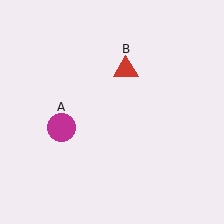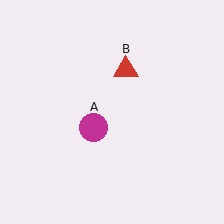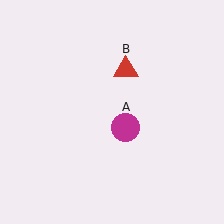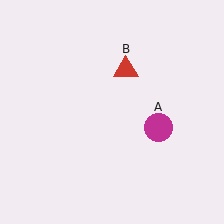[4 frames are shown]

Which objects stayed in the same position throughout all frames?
Red triangle (object B) remained stationary.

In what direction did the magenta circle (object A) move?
The magenta circle (object A) moved right.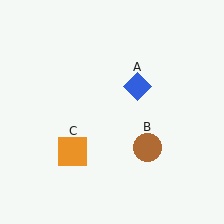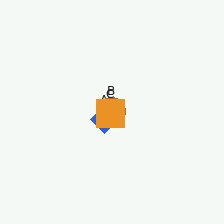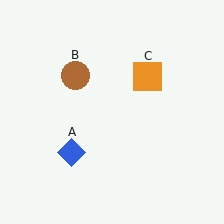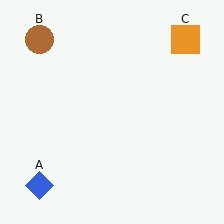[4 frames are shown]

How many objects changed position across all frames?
3 objects changed position: blue diamond (object A), brown circle (object B), orange square (object C).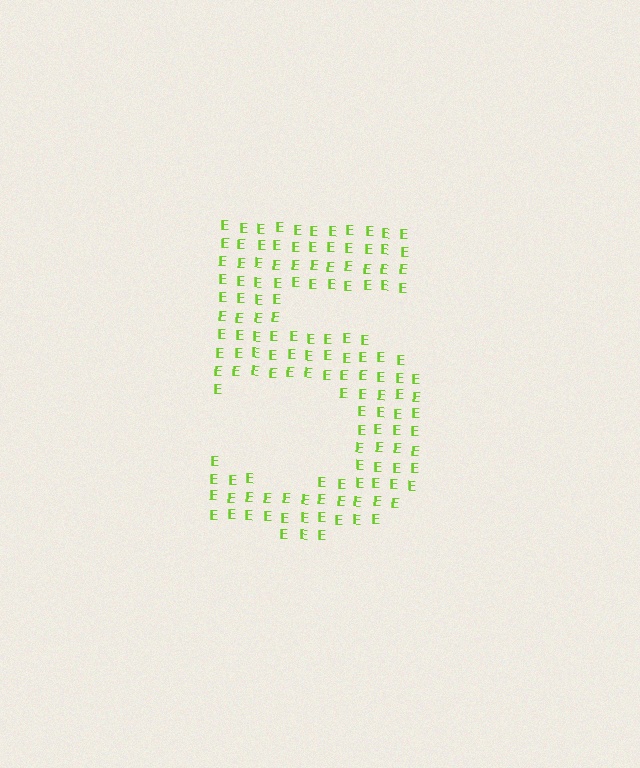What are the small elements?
The small elements are letter E's.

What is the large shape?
The large shape is the digit 5.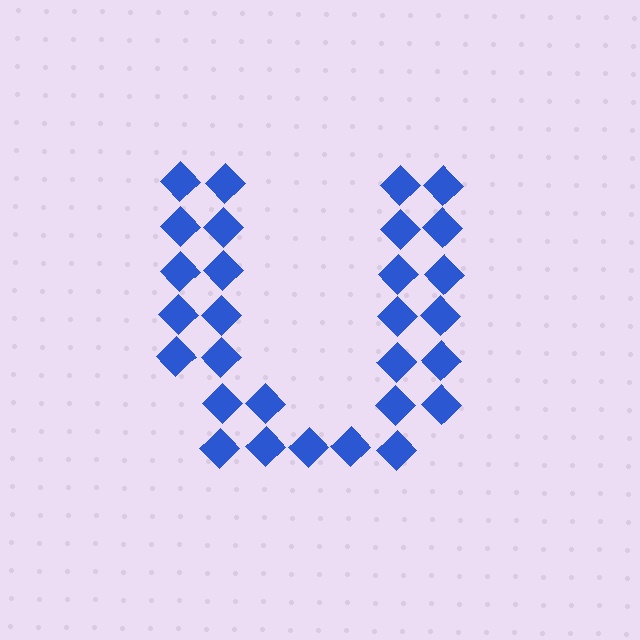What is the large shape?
The large shape is the letter U.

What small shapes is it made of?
It is made of small diamonds.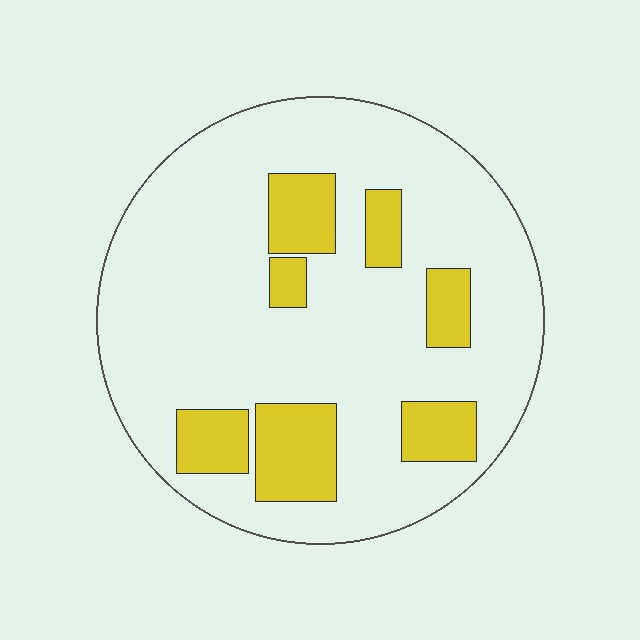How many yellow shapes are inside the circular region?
7.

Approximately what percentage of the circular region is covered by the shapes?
Approximately 20%.